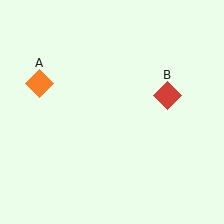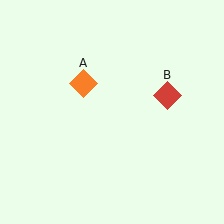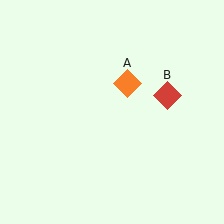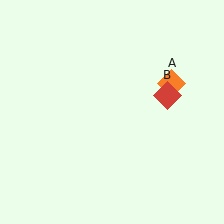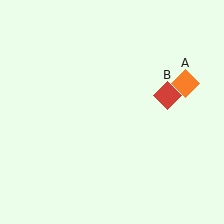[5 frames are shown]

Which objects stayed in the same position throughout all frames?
Red diamond (object B) remained stationary.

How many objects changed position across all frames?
1 object changed position: orange diamond (object A).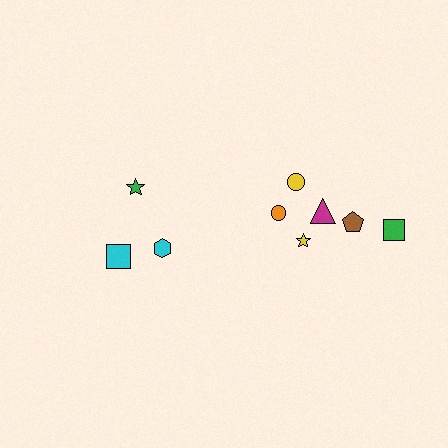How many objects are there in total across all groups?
There are 9 objects.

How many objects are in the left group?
There are 3 objects.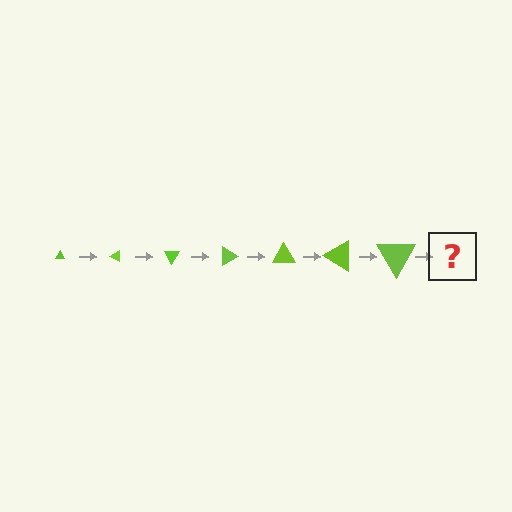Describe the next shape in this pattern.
It should be a triangle, larger than the previous one and rotated 210 degrees from the start.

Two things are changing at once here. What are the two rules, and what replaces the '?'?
The two rules are that the triangle grows larger each step and it rotates 30 degrees each step. The '?' should be a triangle, larger than the previous one and rotated 210 degrees from the start.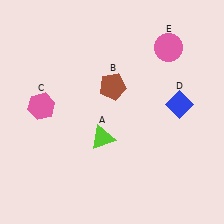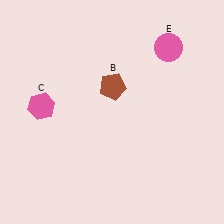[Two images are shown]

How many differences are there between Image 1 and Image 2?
There are 2 differences between the two images.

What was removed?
The lime triangle (A), the blue diamond (D) were removed in Image 2.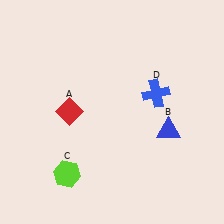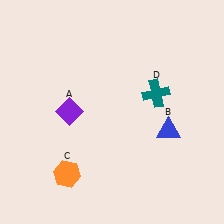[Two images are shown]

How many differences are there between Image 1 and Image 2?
There are 3 differences between the two images.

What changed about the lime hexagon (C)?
In Image 1, C is lime. In Image 2, it changed to orange.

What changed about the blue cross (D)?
In Image 1, D is blue. In Image 2, it changed to teal.